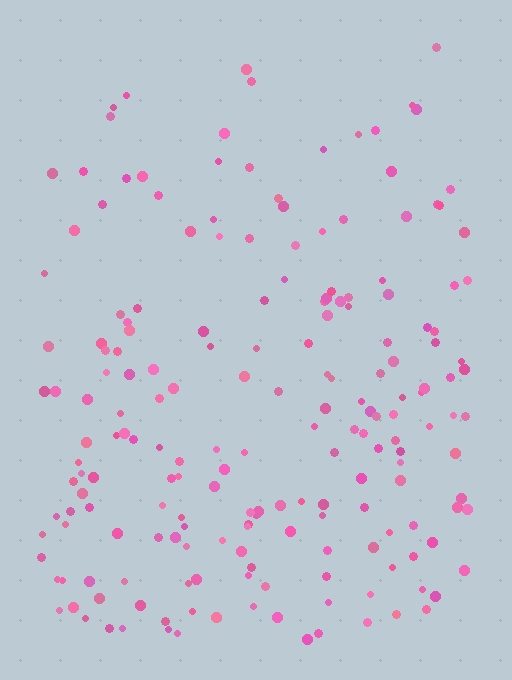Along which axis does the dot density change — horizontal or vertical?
Vertical.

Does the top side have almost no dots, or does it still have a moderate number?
Still a moderate number, just noticeably fewer than the bottom.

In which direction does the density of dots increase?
From top to bottom, with the bottom side densest.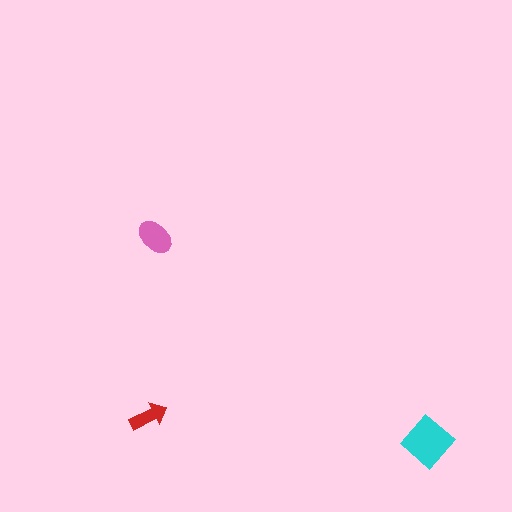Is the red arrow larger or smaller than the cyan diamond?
Smaller.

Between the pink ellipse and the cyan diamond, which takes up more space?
The cyan diamond.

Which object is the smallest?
The red arrow.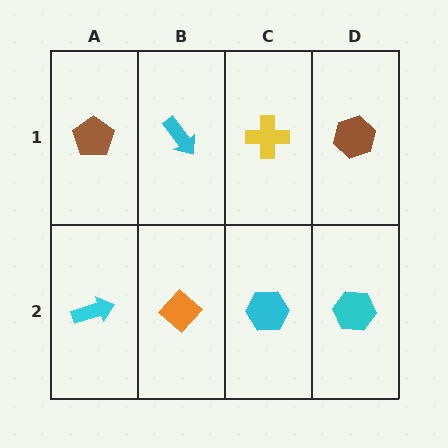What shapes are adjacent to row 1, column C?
A cyan hexagon (row 2, column C), a cyan arrow (row 1, column B), a brown hexagon (row 1, column D).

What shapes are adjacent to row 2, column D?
A brown hexagon (row 1, column D), a cyan hexagon (row 2, column C).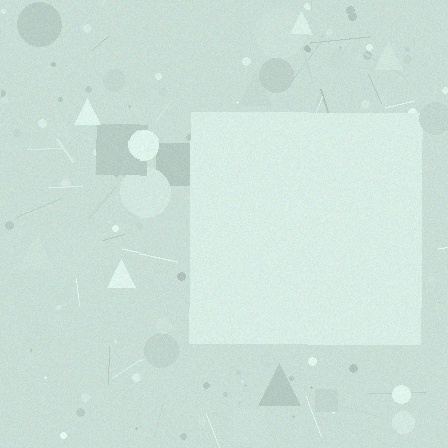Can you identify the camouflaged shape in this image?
The camouflaged shape is a square.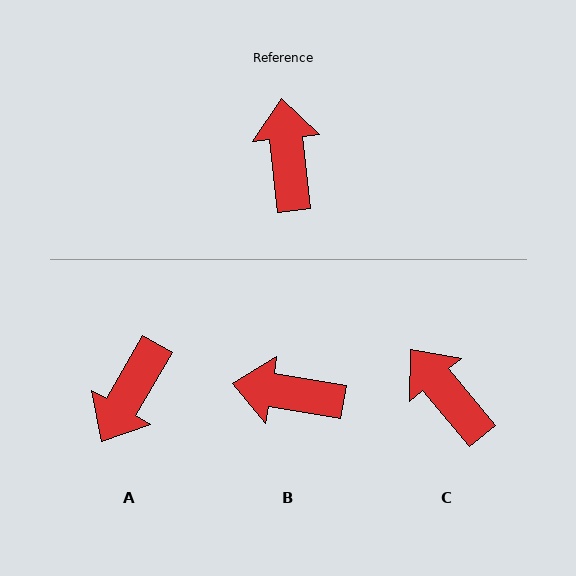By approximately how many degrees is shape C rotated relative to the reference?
Approximately 34 degrees counter-clockwise.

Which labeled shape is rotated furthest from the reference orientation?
A, about 144 degrees away.